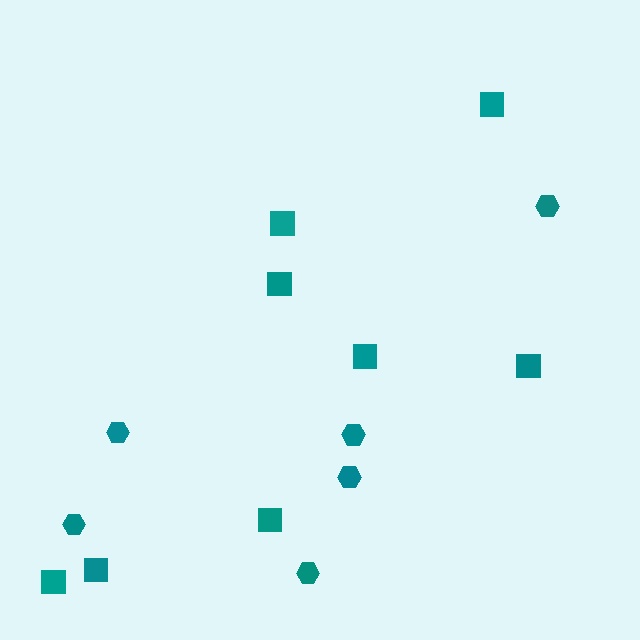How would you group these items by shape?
There are 2 groups: one group of hexagons (6) and one group of squares (8).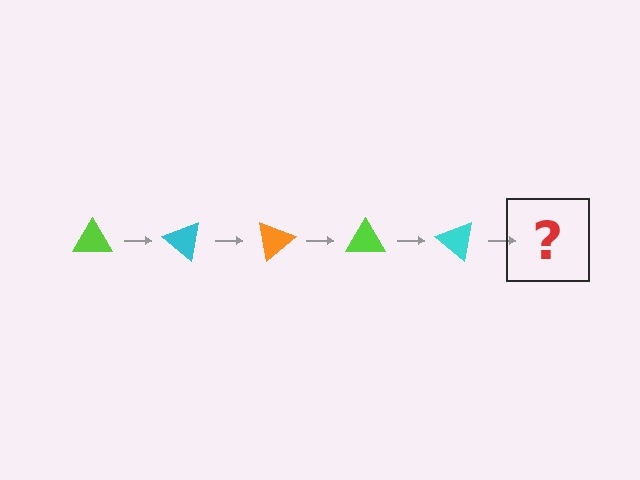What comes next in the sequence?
The next element should be an orange triangle, rotated 200 degrees from the start.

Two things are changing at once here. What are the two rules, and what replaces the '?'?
The two rules are that it rotates 40 degrees each step and the color cycles through lime, cyan, and orange. The '?' should be an orange triangle, rotated 200 degrees from the start.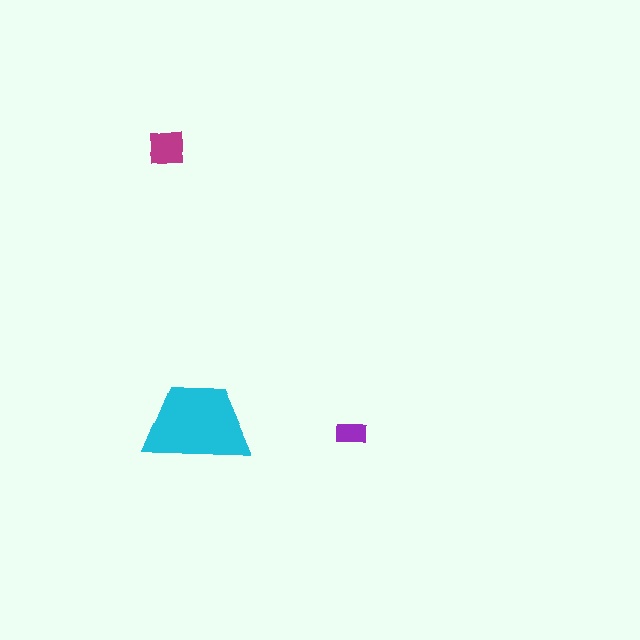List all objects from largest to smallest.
The cyan trapezoid, the magenta square, the purple rectangle.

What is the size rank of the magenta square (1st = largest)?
2nd.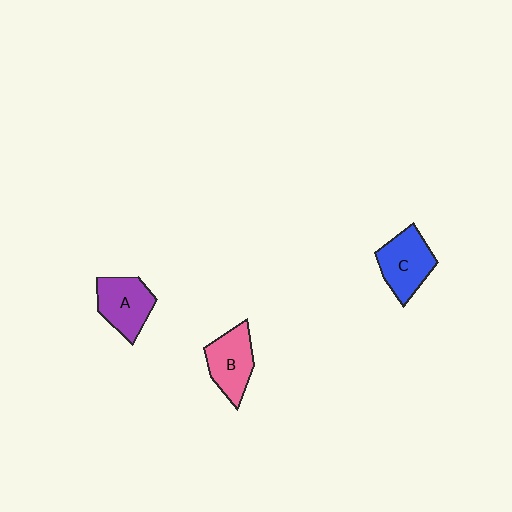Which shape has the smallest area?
Shape B (pink).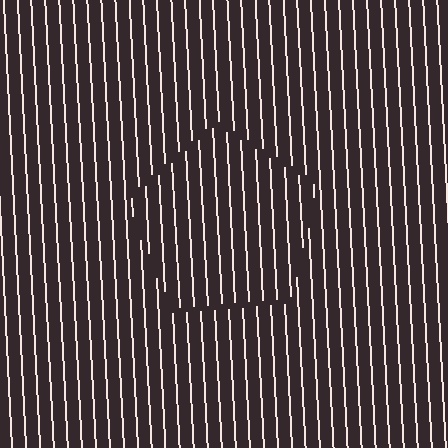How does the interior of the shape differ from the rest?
The interior of the shape contains the same grating, shifted by half a period — the contour is defined by the phase discontinuity where line-ends from the inner and outer gratings abut.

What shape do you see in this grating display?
An illusory pentagon. The interior of the shape contains the same grating, shifted by half a period — the contour is defined by the phase discontinuity where line-ends from the inner and outer gratings abut.